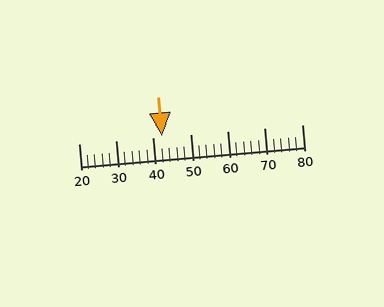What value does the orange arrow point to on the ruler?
The orange arrow points to approximately 42.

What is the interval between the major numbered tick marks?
The major tick marks are spaced 10 units apart.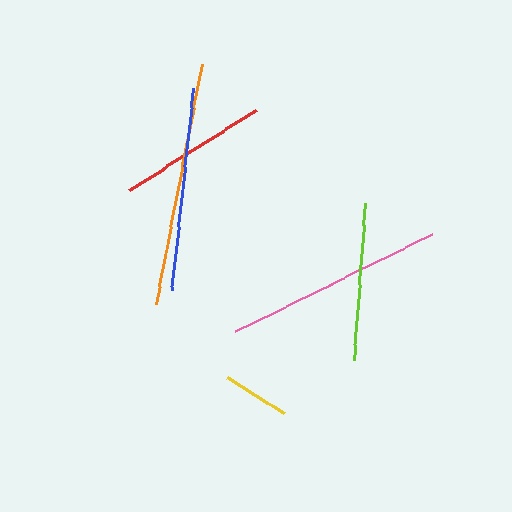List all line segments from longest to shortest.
From longest to shortest: orange, pink, blue, lime, red, yellow.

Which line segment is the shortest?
The yellow line is the shortest at approximately 67 pixels.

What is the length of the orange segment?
The orange segment is approximately 244 pixels long.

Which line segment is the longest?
The orange line is the longest at approximately 244 pixels.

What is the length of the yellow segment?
The yellow segment is approximately 67 pixels long.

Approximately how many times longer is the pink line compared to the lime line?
The pink line is approximately 1.4 times the length of the lime line.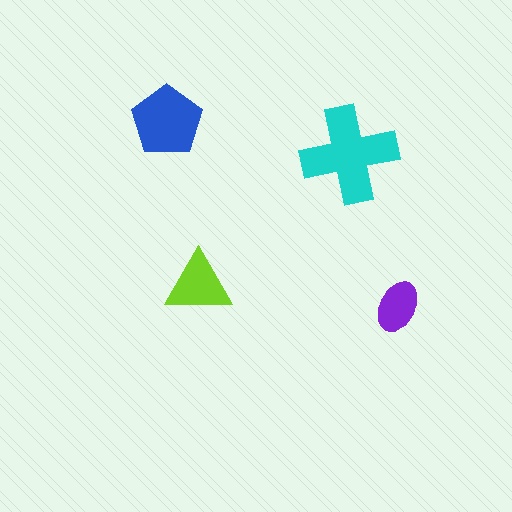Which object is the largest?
The cyan cross.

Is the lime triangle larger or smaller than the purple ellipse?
Larger.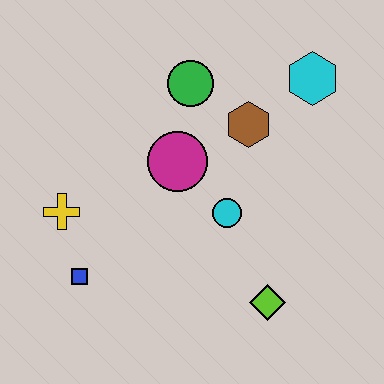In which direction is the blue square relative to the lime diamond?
The blue square is to the left of the lime diamond.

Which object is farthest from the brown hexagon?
The blue square is farthest from the brown hexagon.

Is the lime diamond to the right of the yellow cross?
Yes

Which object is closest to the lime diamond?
The cyan circle is closest to the lime diamond.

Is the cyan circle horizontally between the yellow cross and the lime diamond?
Yes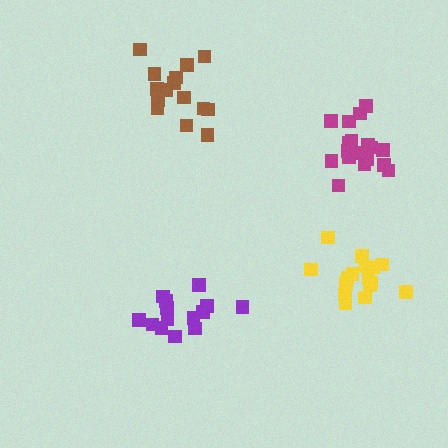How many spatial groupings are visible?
There are 4 spatial groupings.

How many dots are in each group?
Group 1: 14 dots, Group 2: 16 dots, Group 3: 18 dots, Group 4: 16 dots (64 total).